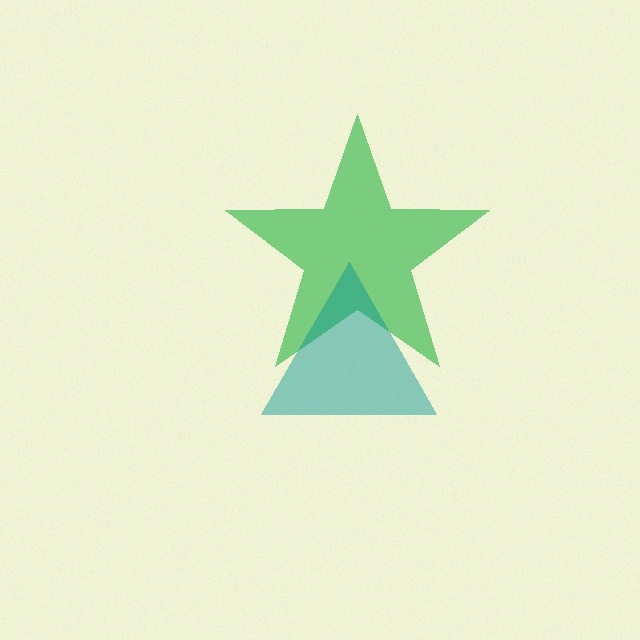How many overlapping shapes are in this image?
There are 2 overlapping shapes in the image.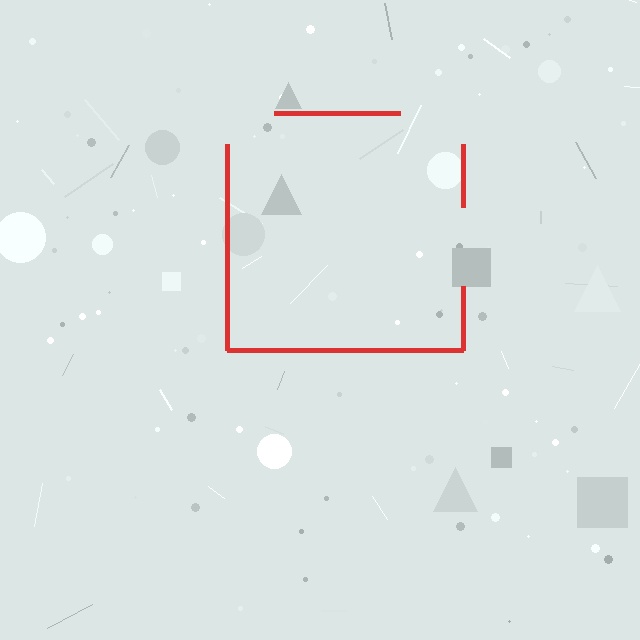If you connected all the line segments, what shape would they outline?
They would outline a square.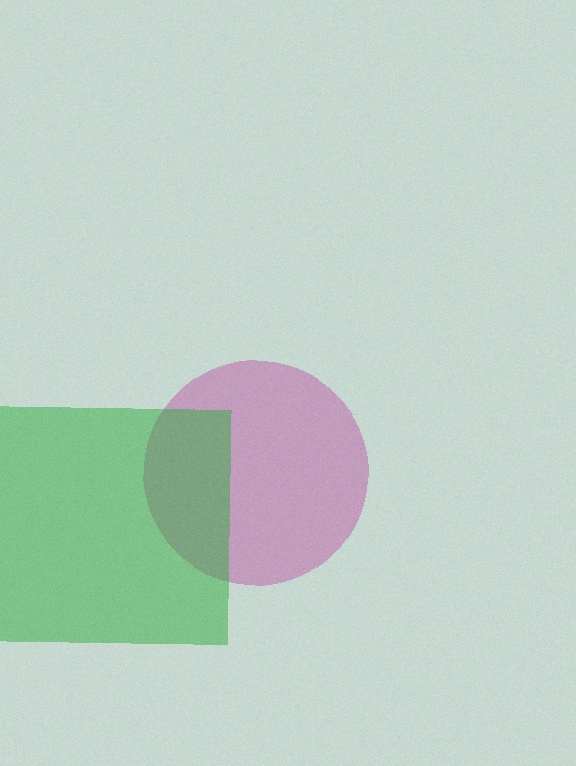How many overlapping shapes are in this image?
There are 2 overlapping shapes in the image.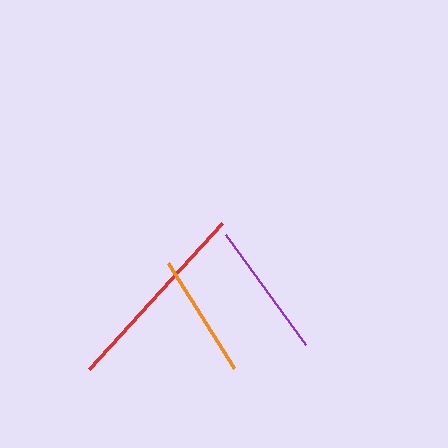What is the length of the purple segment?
The purple segment is approximately 136 pixels long.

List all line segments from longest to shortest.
From longest to shortest: red, purple, orange.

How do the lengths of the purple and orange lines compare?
The purple and orange lines are approximately the same length.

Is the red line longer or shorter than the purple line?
The red line is longer than the purple line.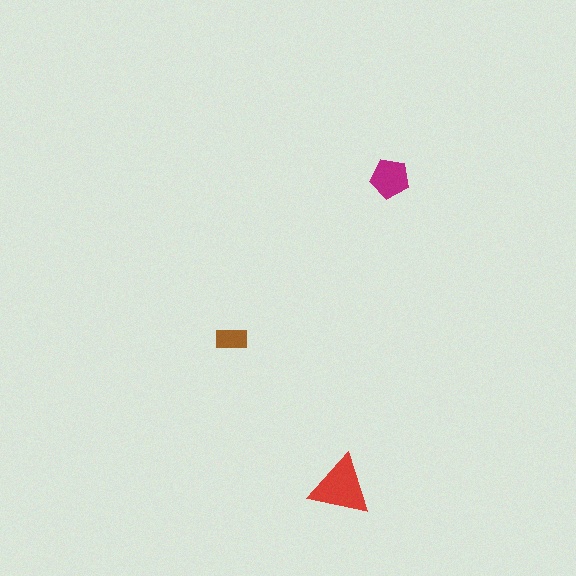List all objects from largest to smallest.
The red triangle, the magenta pentagon, the brown rectangle.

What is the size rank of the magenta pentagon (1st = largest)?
2nd.